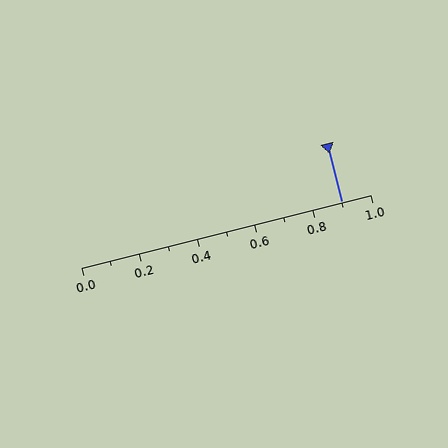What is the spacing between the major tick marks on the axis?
The major ticks are spaced 0.2 apart.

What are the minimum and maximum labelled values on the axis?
The axis runs from 0.0 to 1.0.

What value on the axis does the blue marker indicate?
The marker indicates approximately 0.9.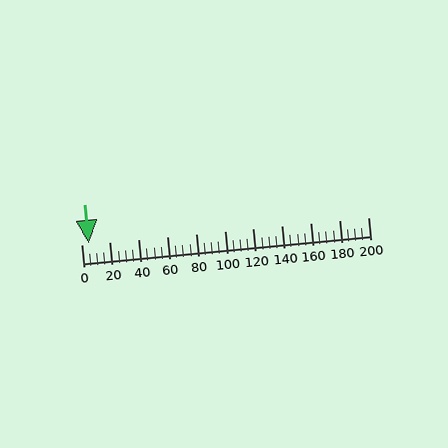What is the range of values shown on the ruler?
The ruler shows values from 0 to 200.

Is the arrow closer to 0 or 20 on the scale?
The arrow is closer to 0.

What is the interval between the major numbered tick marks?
The major tick marks are spaced 20 units apart.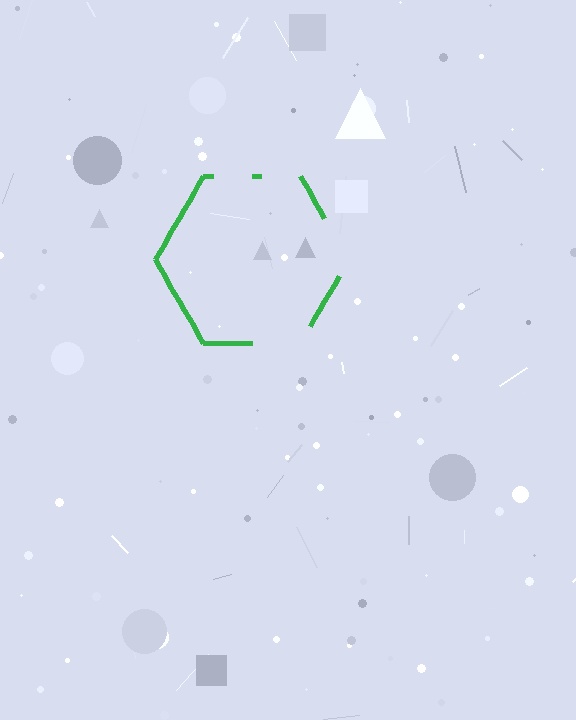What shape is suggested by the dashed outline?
The dashed outline suggests a hexagon.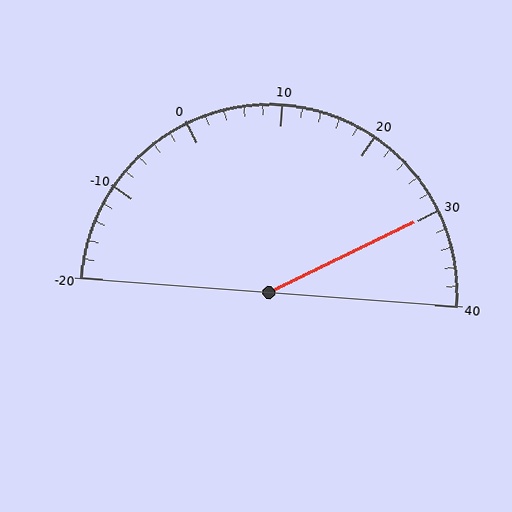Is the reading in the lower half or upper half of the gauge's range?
The reading is in the upper half of the range (-20 to 40).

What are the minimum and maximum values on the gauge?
The gauge ranges from -20 to 40.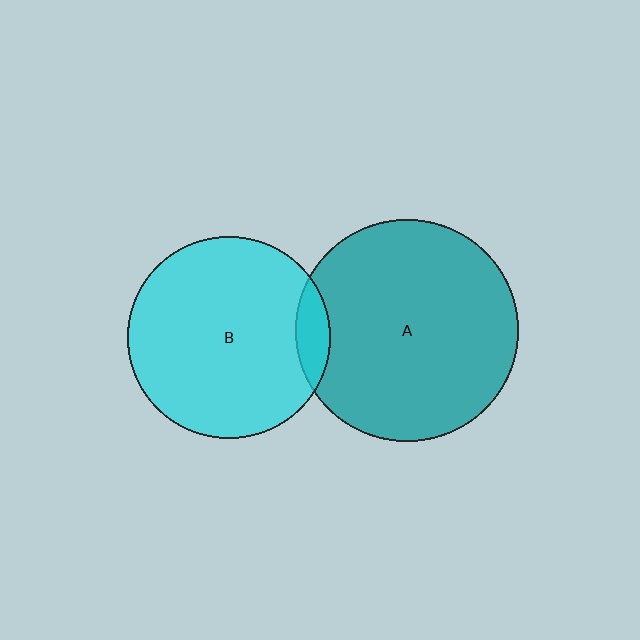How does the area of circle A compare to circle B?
Approximately 1.2 times.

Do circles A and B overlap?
Yes.